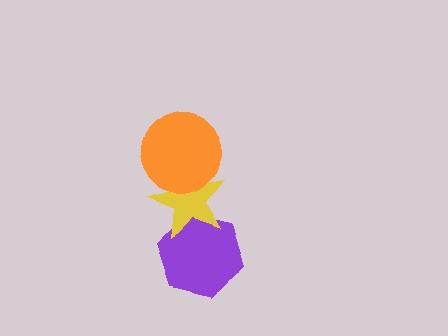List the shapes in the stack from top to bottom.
From top to bottom: the orange circle, the yellow star, the purple hexagon.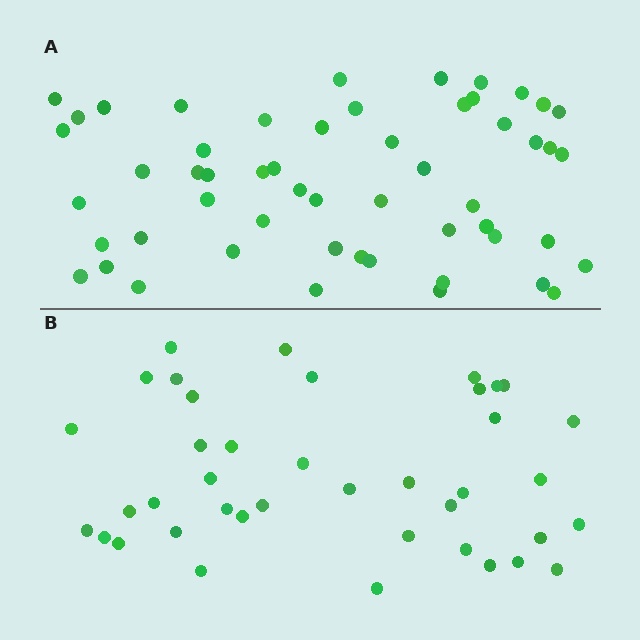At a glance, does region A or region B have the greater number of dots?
Region A (the top region) has more dots.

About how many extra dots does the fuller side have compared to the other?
Region A has approximately 15 more dots than region B.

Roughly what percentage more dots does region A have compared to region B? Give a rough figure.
About 35% more.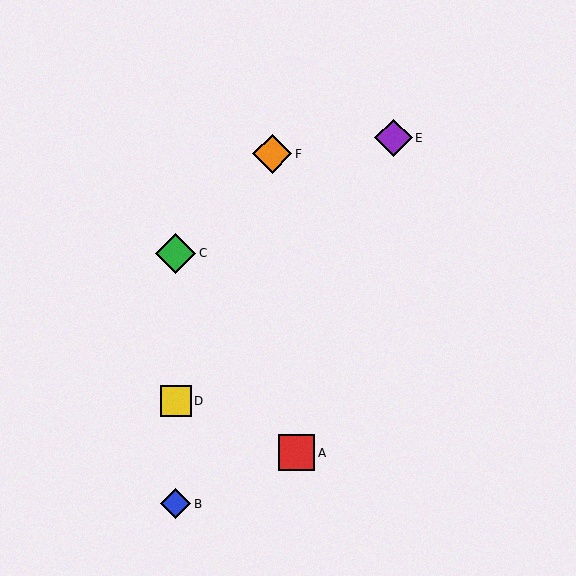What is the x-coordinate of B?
Object B is at x≈176.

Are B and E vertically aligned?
No, B is at x≈176 and E is at x≈393.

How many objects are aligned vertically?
3 objects (B, C, D) are aligned vertically.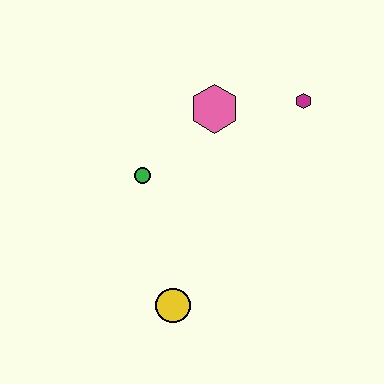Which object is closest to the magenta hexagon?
The pink hexagon is closest to the magenta hexagon.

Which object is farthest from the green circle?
The magenta hexagon is farthest from the green circle.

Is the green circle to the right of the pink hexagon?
No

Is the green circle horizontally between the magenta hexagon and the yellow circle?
No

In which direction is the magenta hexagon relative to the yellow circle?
The magenta hexagon is above the yellow circle.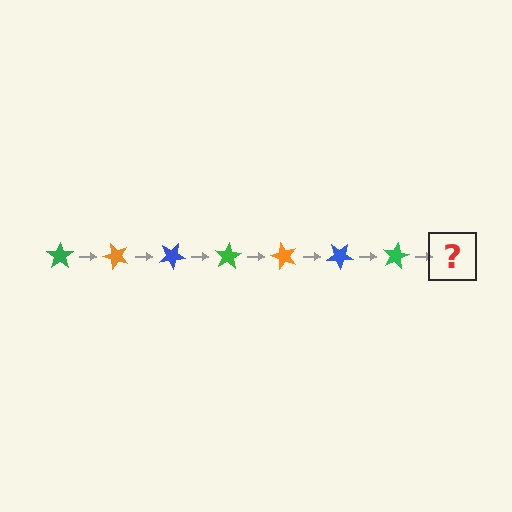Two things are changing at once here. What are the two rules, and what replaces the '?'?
The two rules are that it rotates 50 degrees each step and the color cycles through green, orange, and blue. The '?' should be an orange star, rotated 350 degrees from the start.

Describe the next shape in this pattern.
It should be an orange star, rotated 350 degrees from the start.